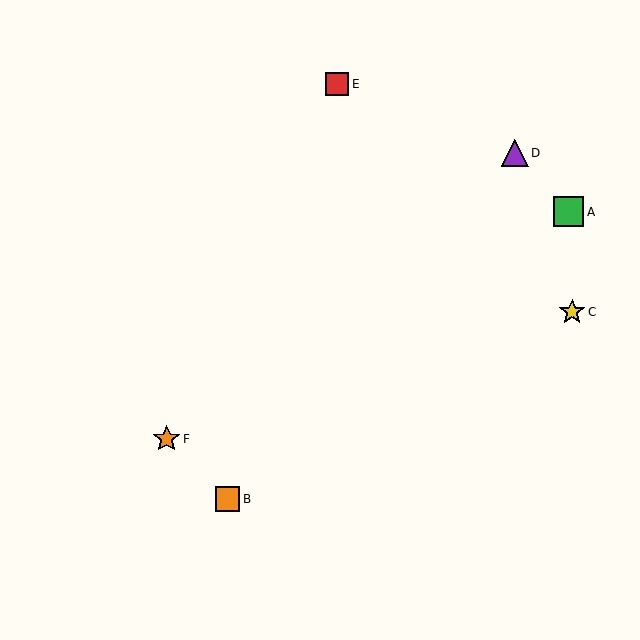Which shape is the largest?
The green square (labeled A) is the largest.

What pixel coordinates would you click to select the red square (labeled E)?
Click at (337, 84) to select the red square E.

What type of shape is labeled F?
Shape F is an orange star.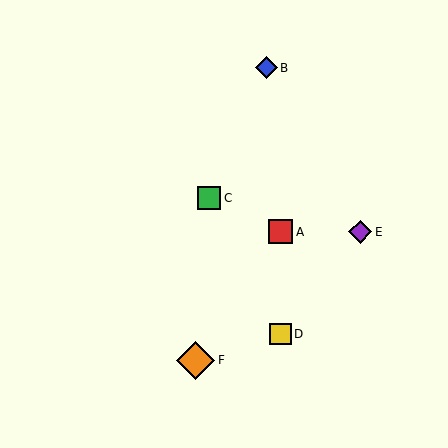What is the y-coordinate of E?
Object E is at y≈232.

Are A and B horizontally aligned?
No, A is at y≈232 and B is at y≈68.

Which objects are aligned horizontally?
Objects A, E are aligned horizontally.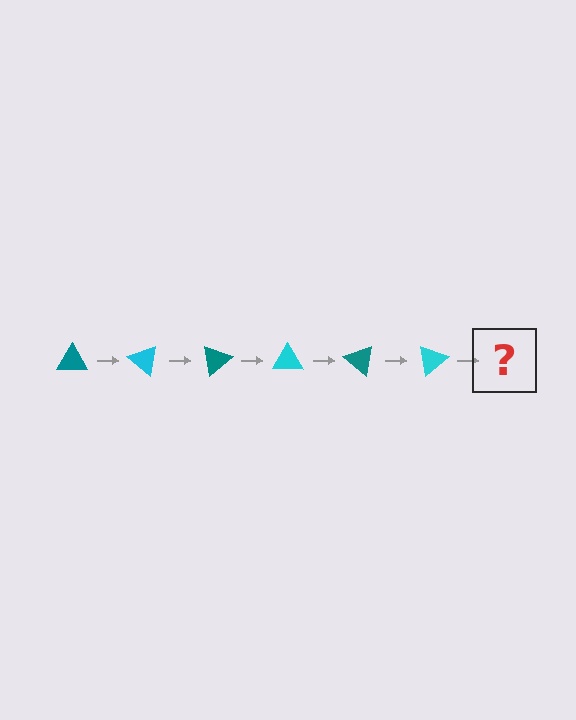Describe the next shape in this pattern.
It should be a teal triangle, rotated 240 degrees from the start.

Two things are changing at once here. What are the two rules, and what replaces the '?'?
The two rules are that it rotates 40 degrees each step and the color cycles through teal and cyan. The '?' should be a teal triangle, rotated 240 degrees from the start.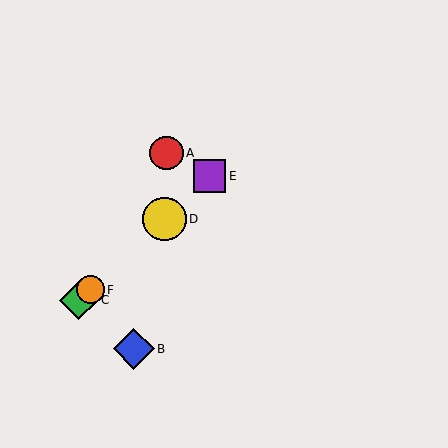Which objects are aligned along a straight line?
Objects C, D, E, F are aligned along a straight line.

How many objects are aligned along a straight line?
4 objects (C, D, E, F) are aligned along a straight line.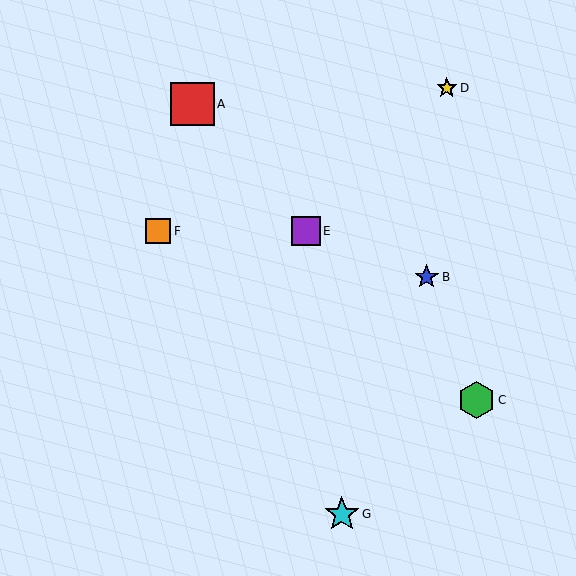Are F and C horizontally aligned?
No, F is at y≈231 and C is at y≈400.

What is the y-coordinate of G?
Object G is at y≈514.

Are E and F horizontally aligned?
Yes, both are at y≈231.